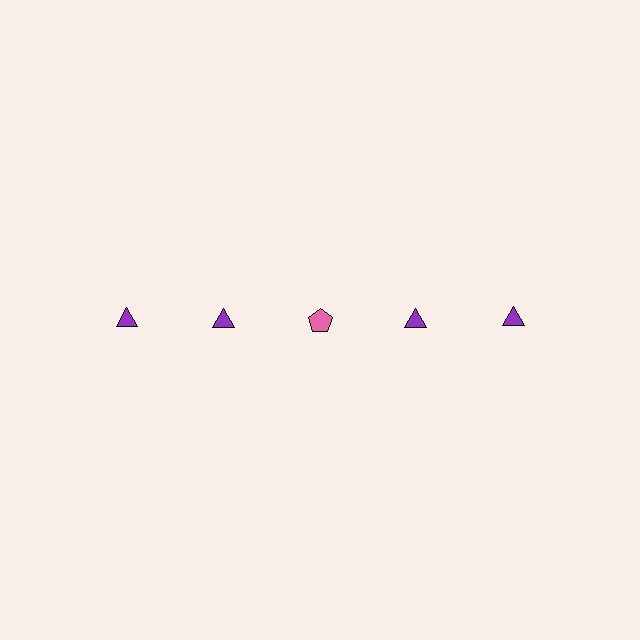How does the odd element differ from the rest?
It differs in both color (pink instead of purple) and shape (pentagon instead of triangle).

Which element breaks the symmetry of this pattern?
The pink pentagon in the top row, center column breaks the symmetry. All other shapes are purple triangles.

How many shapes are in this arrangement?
There are 5 shapes arranged in a grid pattern.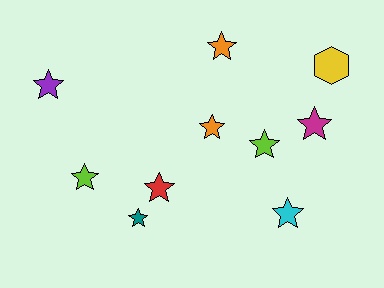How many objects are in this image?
There are 10 objects.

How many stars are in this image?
There are 9 stars.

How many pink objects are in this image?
There are no pink objects.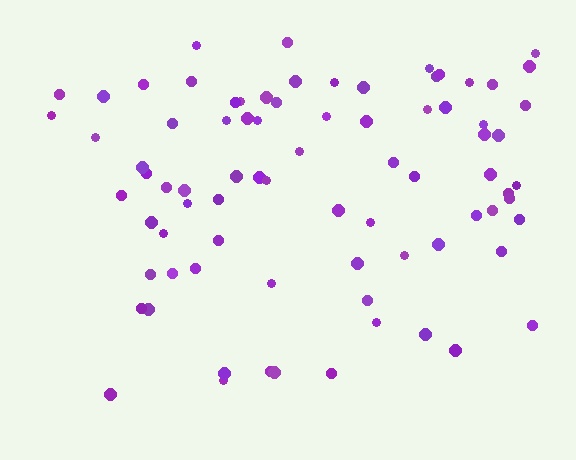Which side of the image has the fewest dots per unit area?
The bottom.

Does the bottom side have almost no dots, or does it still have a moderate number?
Still a moderate number, just noticeably fewer than the top.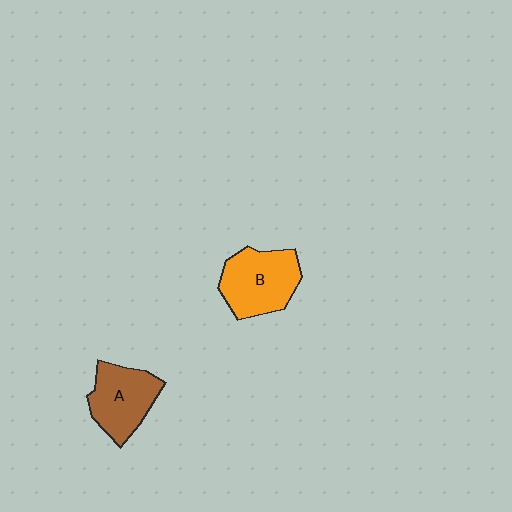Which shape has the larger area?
Shape B (orange).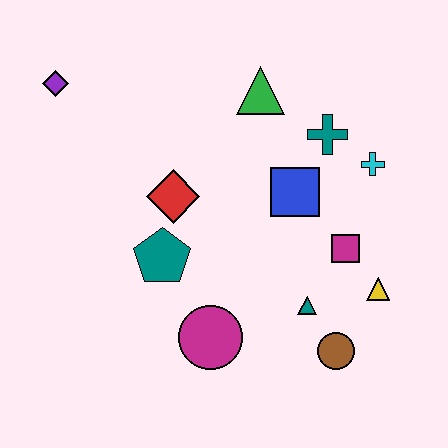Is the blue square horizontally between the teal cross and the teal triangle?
No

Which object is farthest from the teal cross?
The purple diamond is farthest from the teal cross.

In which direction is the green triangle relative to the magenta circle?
The green triangle is above the magenta circle.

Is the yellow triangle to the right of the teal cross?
Yes